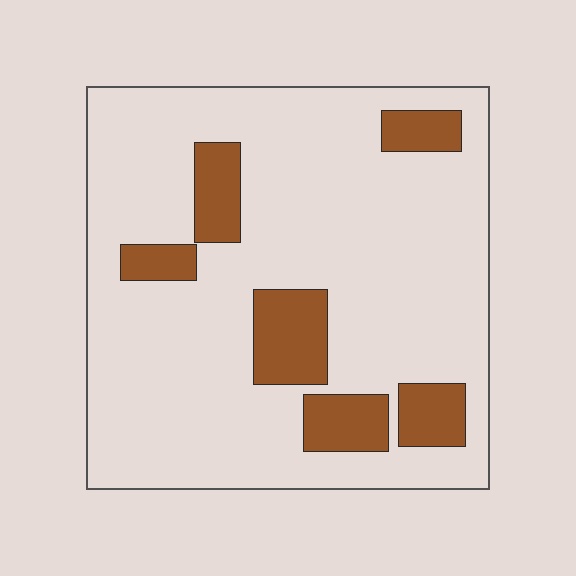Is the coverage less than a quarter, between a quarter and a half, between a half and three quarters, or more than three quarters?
Less than a quarter.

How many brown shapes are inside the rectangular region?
6.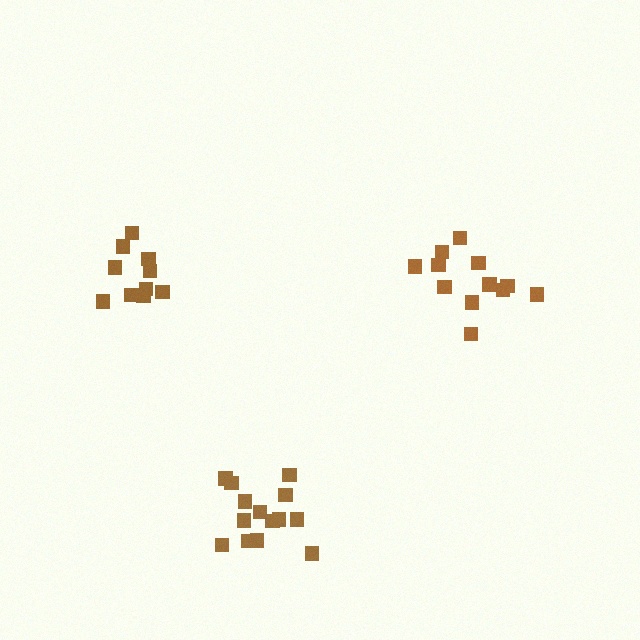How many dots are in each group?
Group 1: 10 dots, Group 2: 12 dots, Group 3: 14 dots (36 total).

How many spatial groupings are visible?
There are 3 spatial groupings.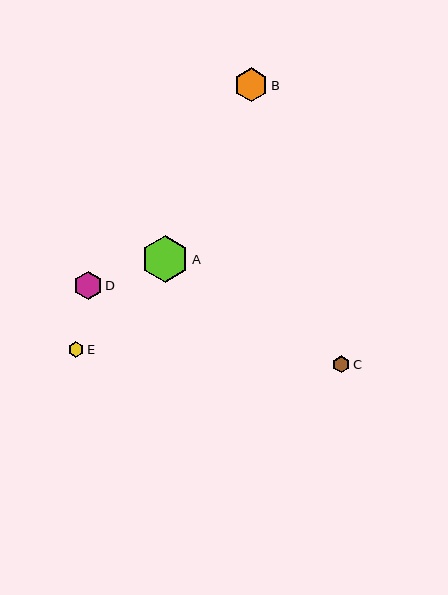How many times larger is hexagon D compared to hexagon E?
Hexagon D is approximately 1.8 times the size of hexagon E.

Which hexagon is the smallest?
Hexagon E is the smallest with a size of approximately 15 pixels.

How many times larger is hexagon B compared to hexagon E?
Hexagon B is approximately 2.2 times the size of hexagon E.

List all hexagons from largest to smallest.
From largest to smallest: A, B, D, C, E.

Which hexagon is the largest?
Hexagon A is the largest with a size of approximately 47 pixels.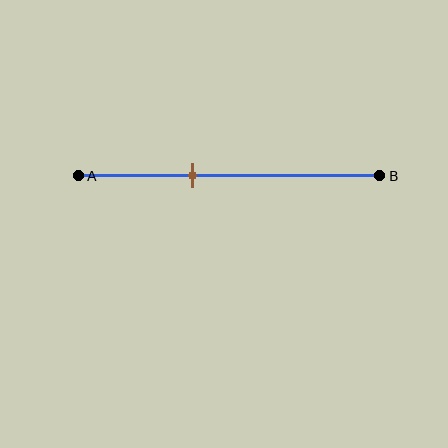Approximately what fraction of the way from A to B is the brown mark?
The brown mark is approximately 40% of the way from A to B.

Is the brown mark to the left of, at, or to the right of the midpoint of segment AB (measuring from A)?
The brown mark is to the left of the midpoint of segment AB.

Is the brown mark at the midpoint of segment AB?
No, the mark is at about 40% from A, not at the 50% midpoint.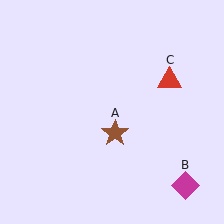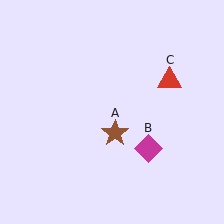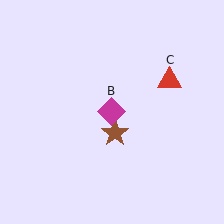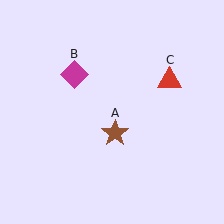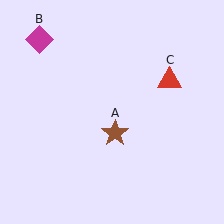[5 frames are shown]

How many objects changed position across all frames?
1 object changed position: magenta diamond (object B).